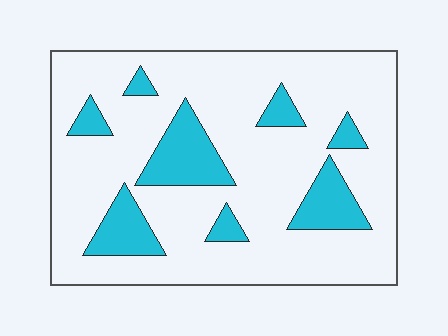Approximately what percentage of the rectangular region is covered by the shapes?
Approximately 20%.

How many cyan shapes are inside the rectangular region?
8.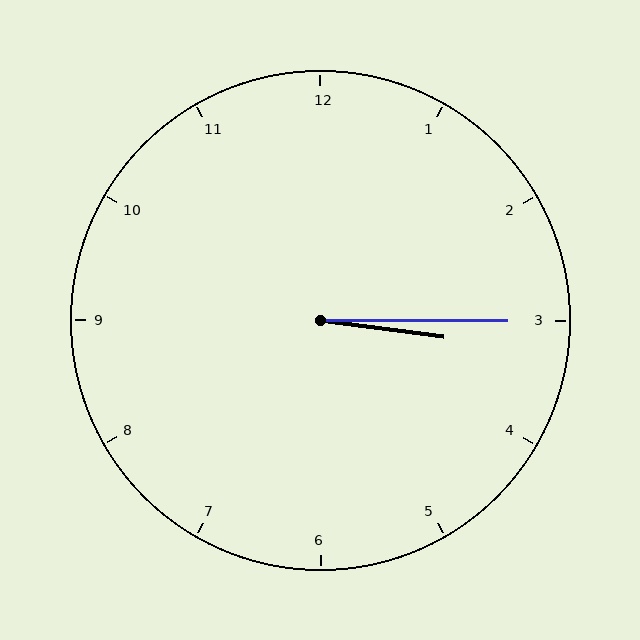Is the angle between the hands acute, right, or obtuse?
It is acute.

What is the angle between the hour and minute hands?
Approximately 8 degrees.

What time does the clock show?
3:15.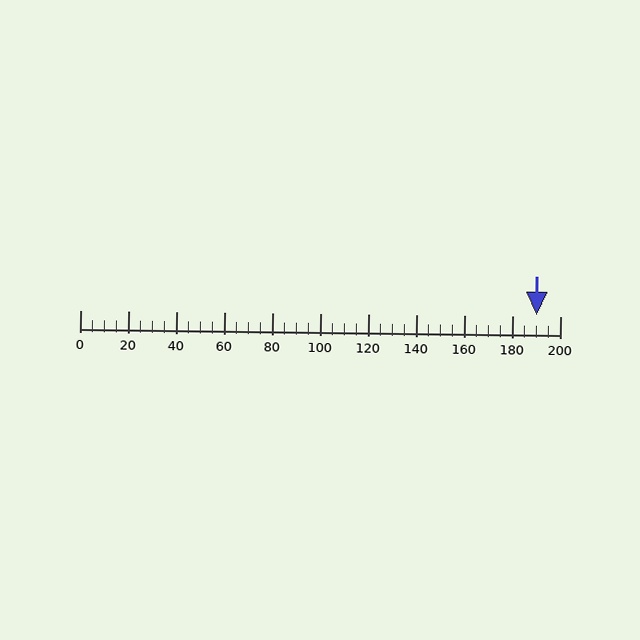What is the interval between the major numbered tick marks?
The major tick marks are spaced 20 units apart.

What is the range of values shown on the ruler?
The ruler shows values from 0 to 200.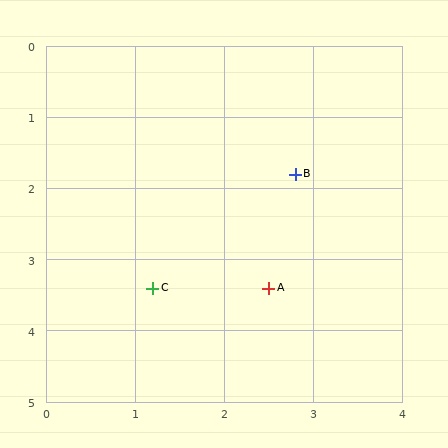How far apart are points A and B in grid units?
Points A and B are about 1.6 grid units apart.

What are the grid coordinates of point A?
Point A is at approximately (2.5, 3.4).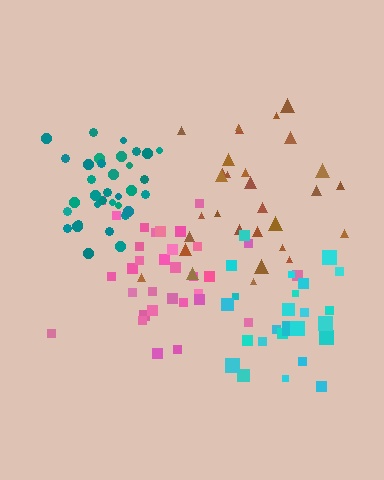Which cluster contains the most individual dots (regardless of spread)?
Teal (34).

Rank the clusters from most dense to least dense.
teal, cyan, pink, brown.